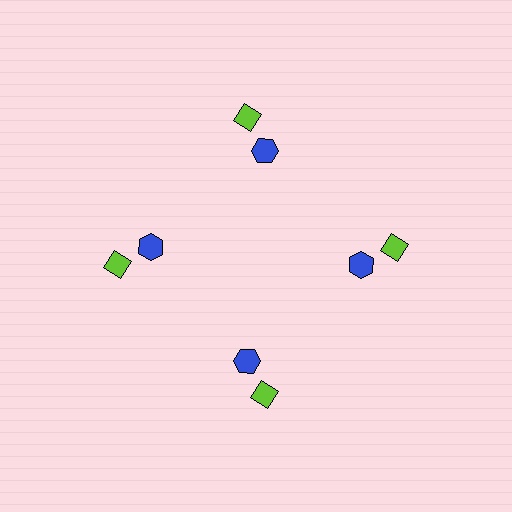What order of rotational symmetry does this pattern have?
This pattern has 4-fold rotational symmetry.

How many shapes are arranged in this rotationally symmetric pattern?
There are 8 shapes, arranged in 4 groups of 2.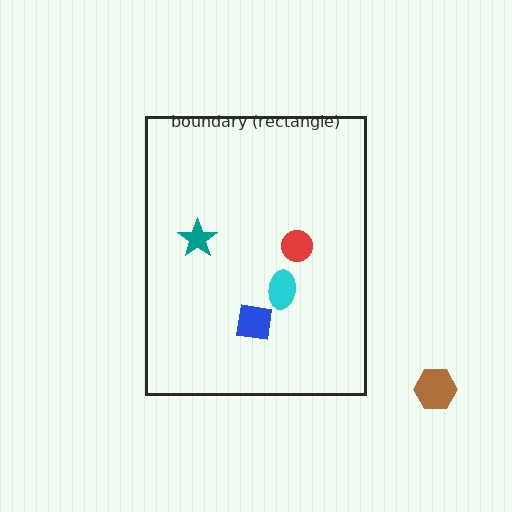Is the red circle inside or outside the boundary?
Inside.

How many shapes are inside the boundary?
4 inside, 1 outside.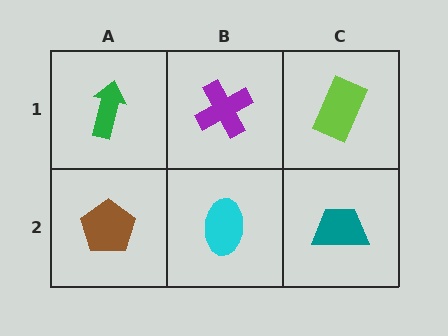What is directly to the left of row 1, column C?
A purple cross.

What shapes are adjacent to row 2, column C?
A lime rectangle (row 1, column C), a cyan ellipse (row 2, column B).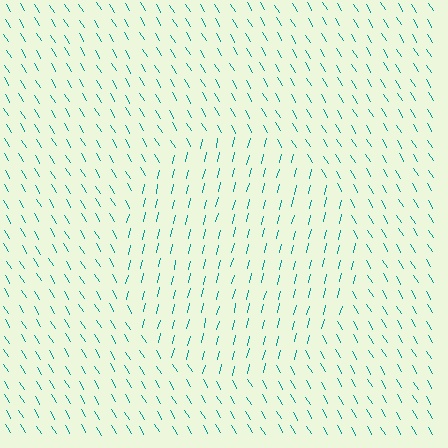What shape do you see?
I see a circle.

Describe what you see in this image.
The image is filled with small teal line segments. A circle region in the image has lines oriented differently from the surrounding lines, creating a visible texture boundary.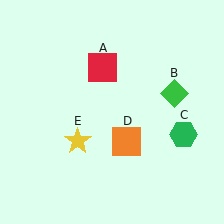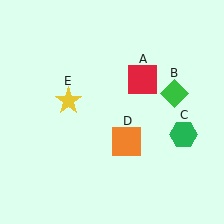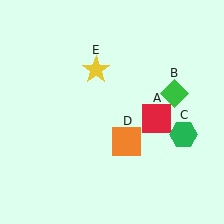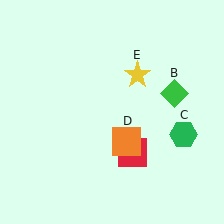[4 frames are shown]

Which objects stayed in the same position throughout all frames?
Green diamond (object B) and green hexagon (object C) and orange square (object D) remained stationary.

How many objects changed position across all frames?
2 objects changed position: red square (object A), yellow star (object E).